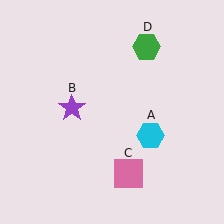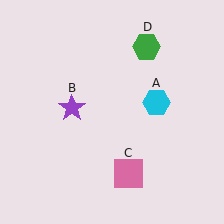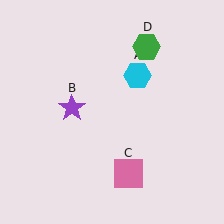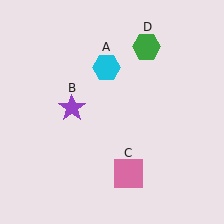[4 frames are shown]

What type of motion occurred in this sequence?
The cyan hexagon (object A) rotated counterclockwise around the center of the scene.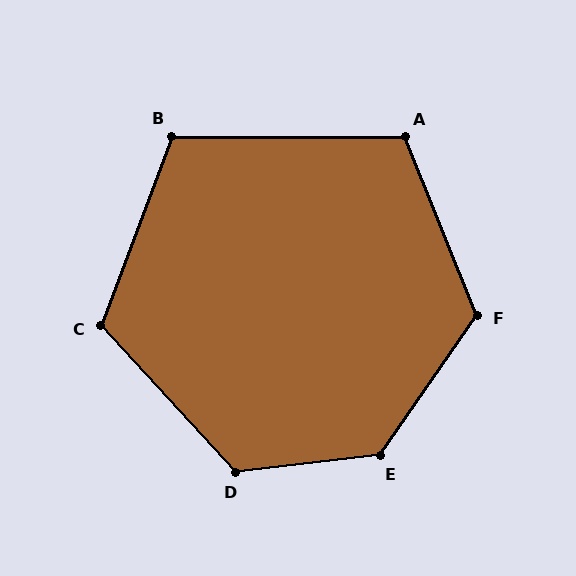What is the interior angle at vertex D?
Approximately 126 degrees (obtuse).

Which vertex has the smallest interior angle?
B, at approximately 110 degrees.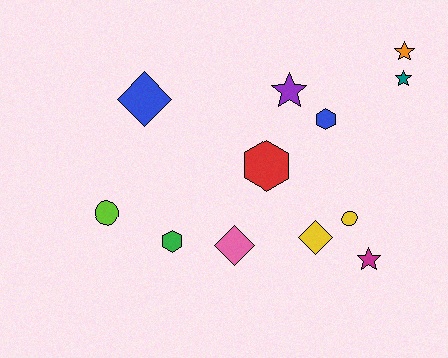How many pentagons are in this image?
There are no pentagons.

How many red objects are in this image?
There is 1 red object.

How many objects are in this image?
There are 12 objects.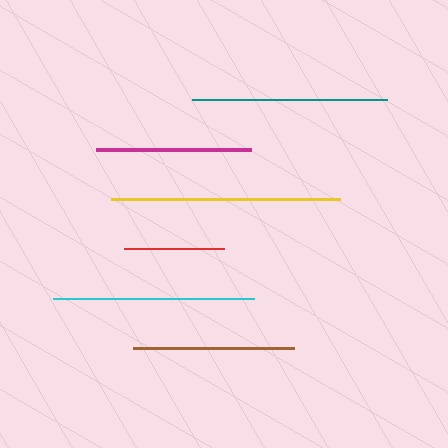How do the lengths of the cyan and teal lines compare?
The cyan and teal lines are approximately the same length.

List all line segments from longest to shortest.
From longest to shortest: yellow, cyan, teal, brown, magenta, red.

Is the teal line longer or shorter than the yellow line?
The yellow line is longer than the teal line.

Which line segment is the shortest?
The red line is the shortest at approximately 100 pixels.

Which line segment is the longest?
The yellow line is the longest at approximately 228 pixels.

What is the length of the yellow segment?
The yellow segment is approximately 228 pixels long.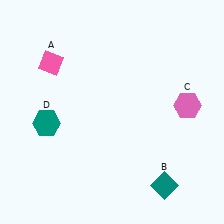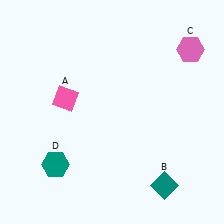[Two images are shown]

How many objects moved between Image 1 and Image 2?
3 objects moved between the two images.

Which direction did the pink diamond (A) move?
The pink diamond (A) moved down.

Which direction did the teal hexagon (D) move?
The teal hexagon (D) moved down.